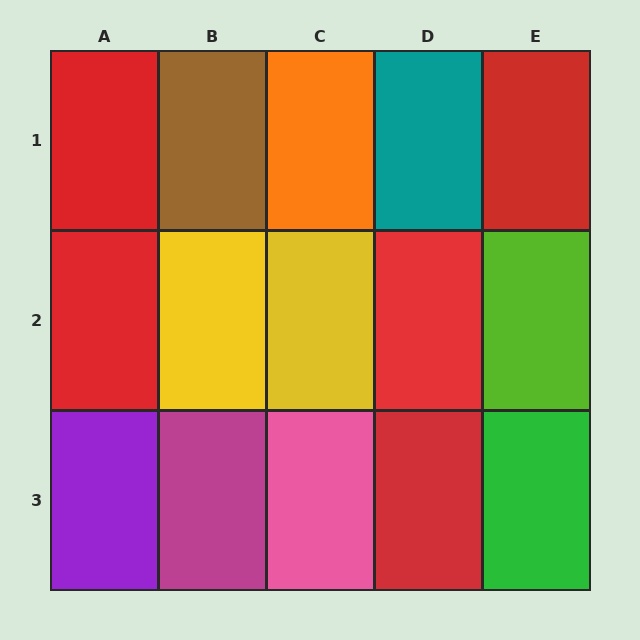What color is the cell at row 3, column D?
Red.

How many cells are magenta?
1 cell is magenta.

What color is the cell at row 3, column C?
Pink.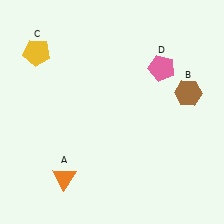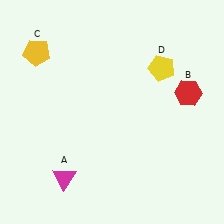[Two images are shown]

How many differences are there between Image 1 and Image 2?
There are 3 differences between the two images.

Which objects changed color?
A changed from orange to magenta. B changed from brown to red. D changed from pink to yellow.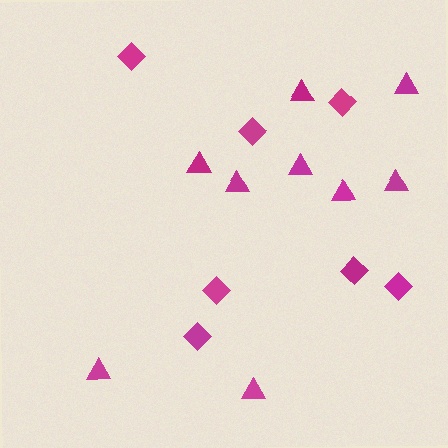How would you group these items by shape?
There are 2 groups: one group of diamonds (7) and one group of triangles (9).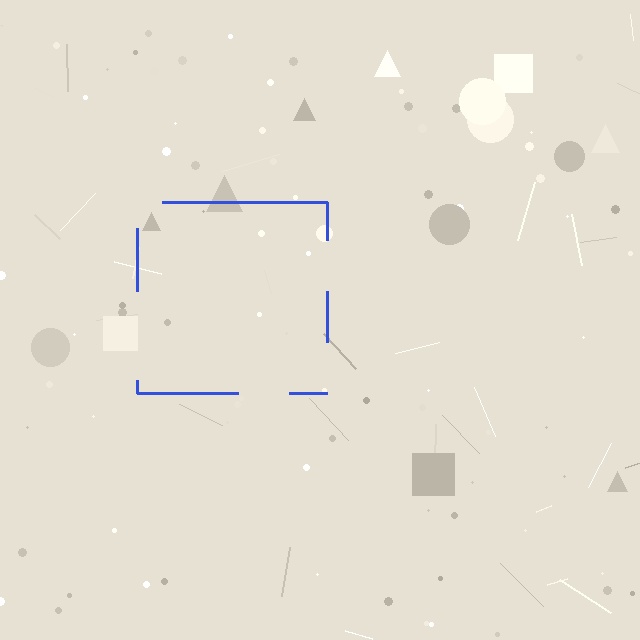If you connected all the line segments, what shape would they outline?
They would outline a square.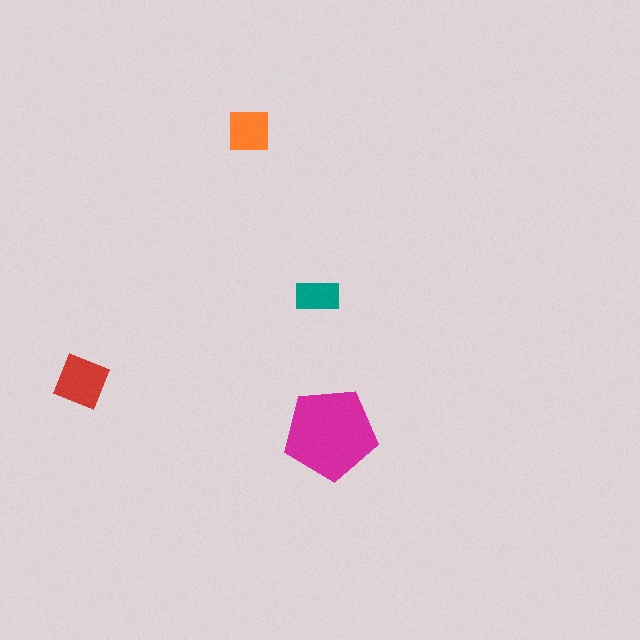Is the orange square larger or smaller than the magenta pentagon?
Smaller.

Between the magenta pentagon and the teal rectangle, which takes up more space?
The magenta pentagon.